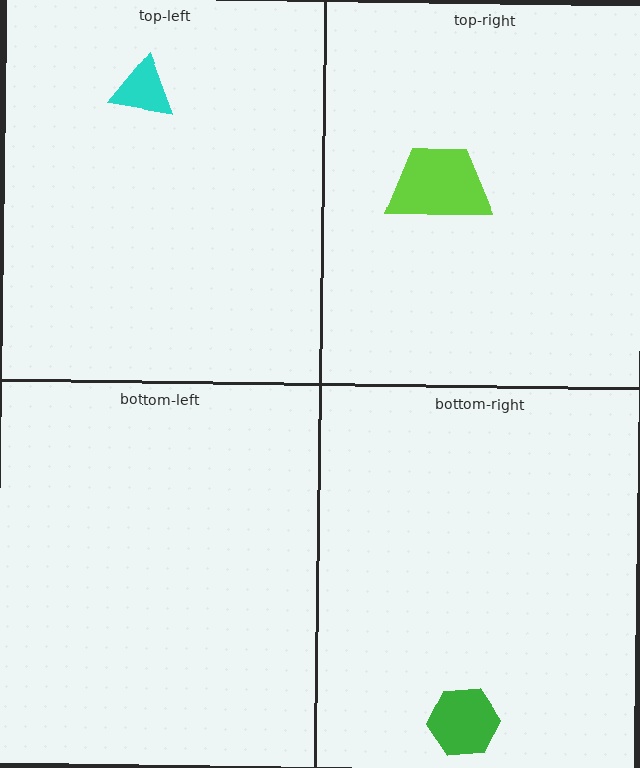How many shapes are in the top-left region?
1.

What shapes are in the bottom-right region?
The green hexagon.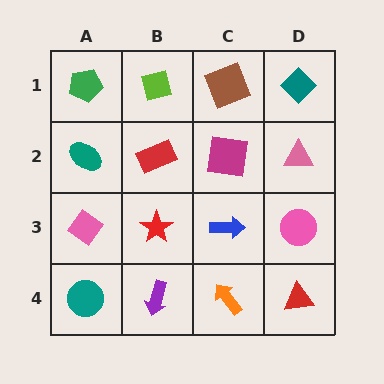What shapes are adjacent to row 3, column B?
A red rectangle (row 2, column B), a purple arrow (row 4, column B), a pink diamond (row 3, column A), a blue arrow (row 3, column C).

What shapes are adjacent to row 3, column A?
A teal ellipse (row 2, column A), a teal circle (row 4, column A), a red star (row 3, column B).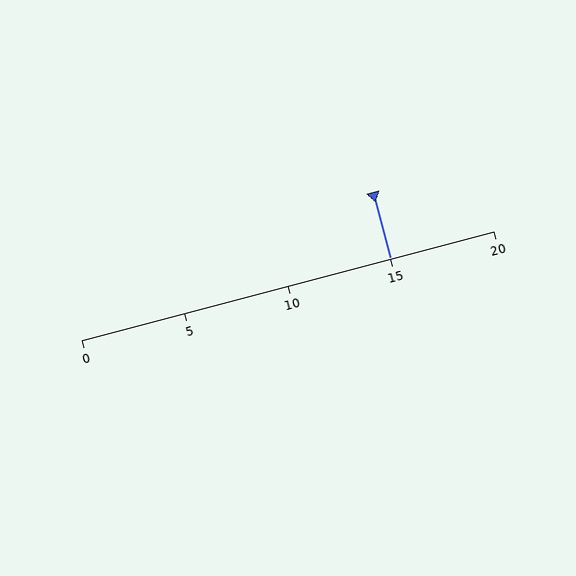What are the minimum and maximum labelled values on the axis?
The axis runs from 0 to 20.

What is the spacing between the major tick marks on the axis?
The major ticks are spaced 5 apart.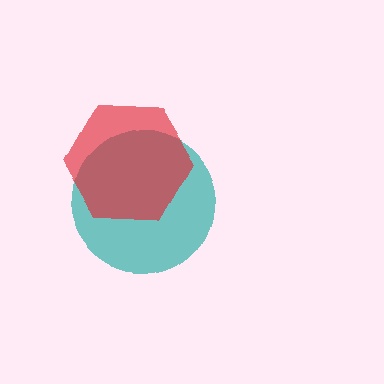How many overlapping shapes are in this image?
There are 2 overlapping shapes in the image.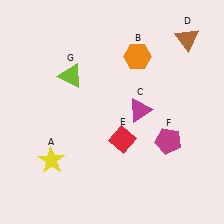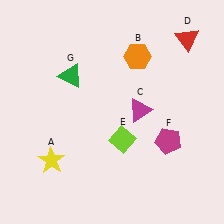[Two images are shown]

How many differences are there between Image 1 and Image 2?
There are 3 differences between the two images.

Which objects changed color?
D changed from brown to red. E changed from red to lime. G changed from lime to green.